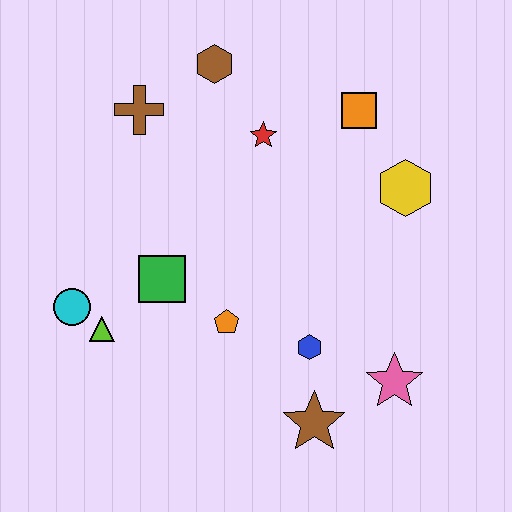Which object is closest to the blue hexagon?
The brown star is closest to the blue hexagon.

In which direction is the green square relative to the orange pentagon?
The green square is to the left of the orange pentagon.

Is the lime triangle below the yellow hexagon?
Yes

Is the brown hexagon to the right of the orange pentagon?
No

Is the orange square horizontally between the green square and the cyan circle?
No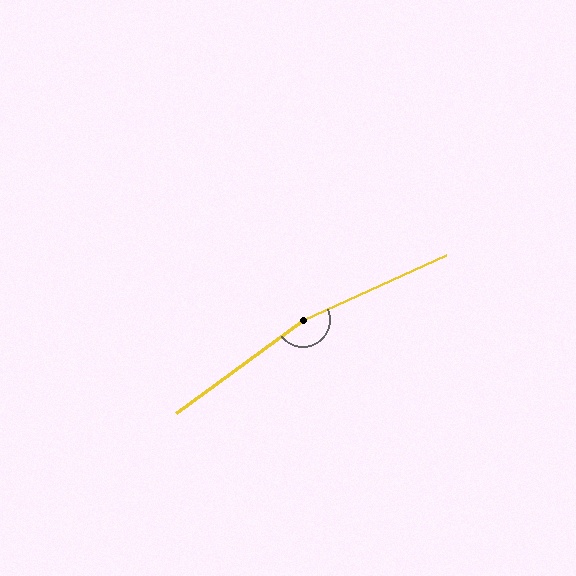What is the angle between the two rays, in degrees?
Approximately 168 degrees.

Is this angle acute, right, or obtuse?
It is obtuse.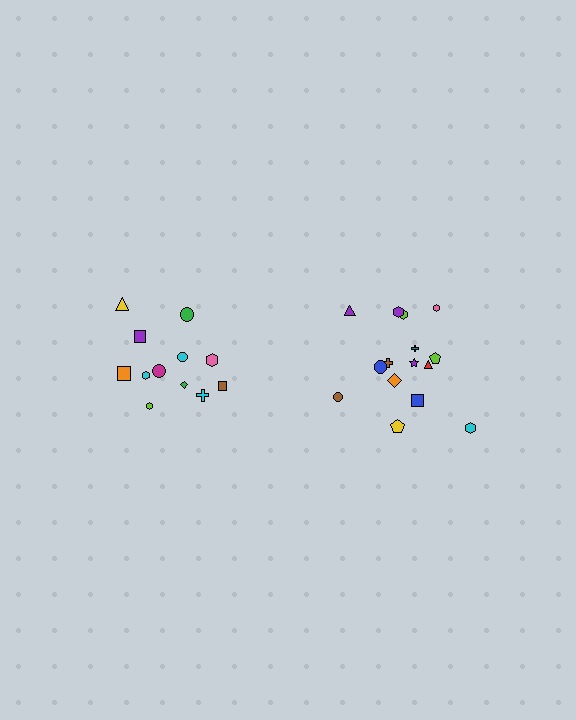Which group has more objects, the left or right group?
The right group.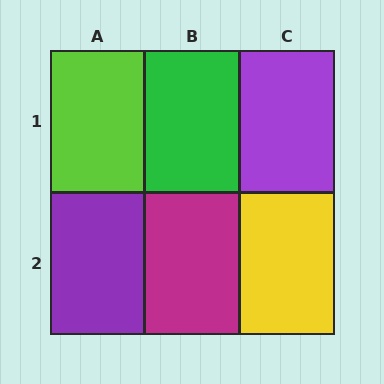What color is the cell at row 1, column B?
Green.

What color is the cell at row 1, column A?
Lime.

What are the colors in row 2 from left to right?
Purple, magenta, yellow.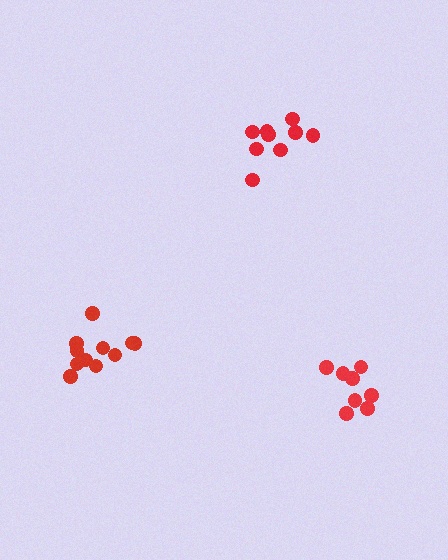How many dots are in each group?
Group 1: 8 dots, Group 2: 11 dots, Group 3: 9 dots (28 total).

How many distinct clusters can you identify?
There are 3 distinct clusters.